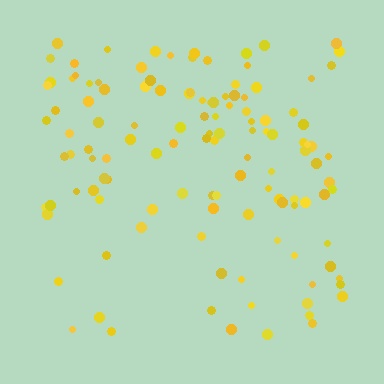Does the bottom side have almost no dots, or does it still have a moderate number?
Still a moderate number, just noticeably fewer than the top.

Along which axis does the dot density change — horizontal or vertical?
Vertical.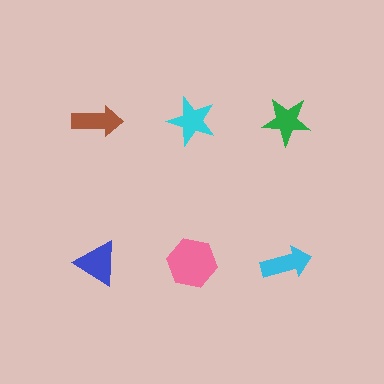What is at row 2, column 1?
A blue triangle.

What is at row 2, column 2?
A pink hexagon.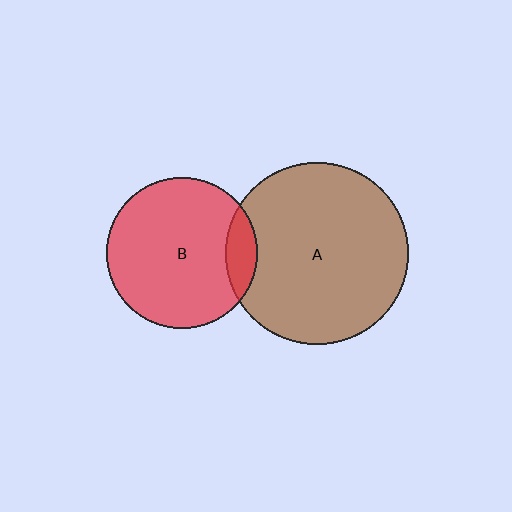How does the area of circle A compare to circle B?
Approximately 1.5 times.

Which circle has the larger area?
Circle A (brown).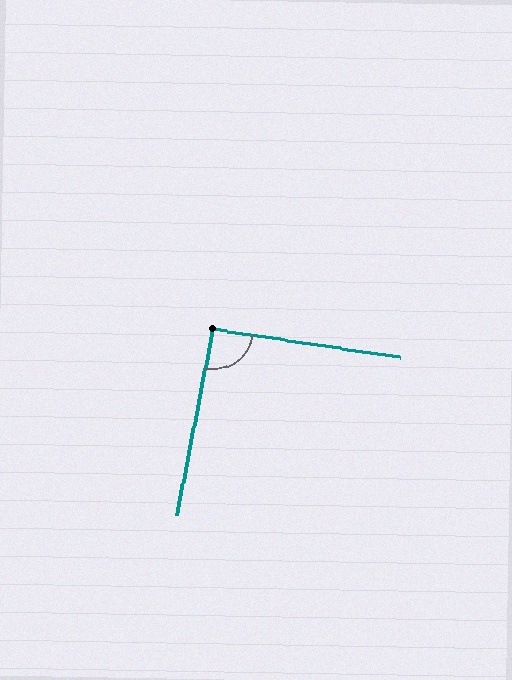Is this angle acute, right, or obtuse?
It is approximately a right angle.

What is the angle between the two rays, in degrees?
Approximately 92 degrees.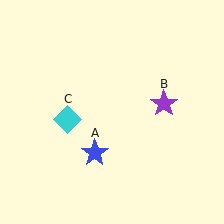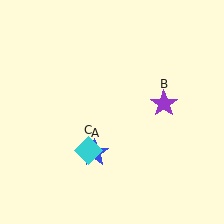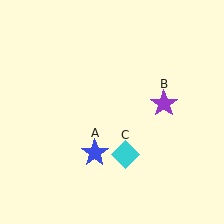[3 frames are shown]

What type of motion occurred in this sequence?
The cyan diamond (object C) rotated counterclockwise around the center of the scene.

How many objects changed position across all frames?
1 object changed position: cyan diamond (object C).